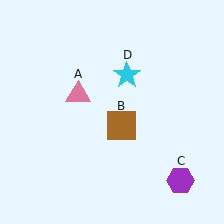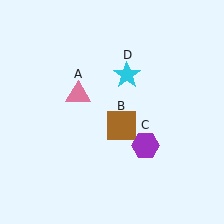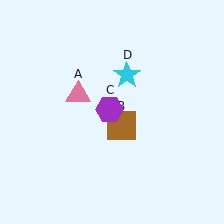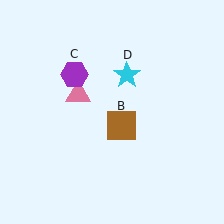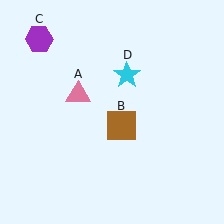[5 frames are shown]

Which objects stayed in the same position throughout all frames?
Pink triangle (object A) and brown square (object B) and cyan star (object D) remained stationary.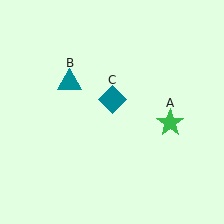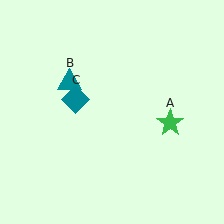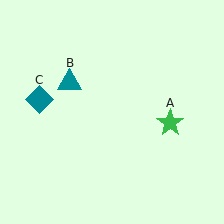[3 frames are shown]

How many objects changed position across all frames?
1 object changed position: teal diamond (object C).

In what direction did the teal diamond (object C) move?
The teal diamond (object C) moved left.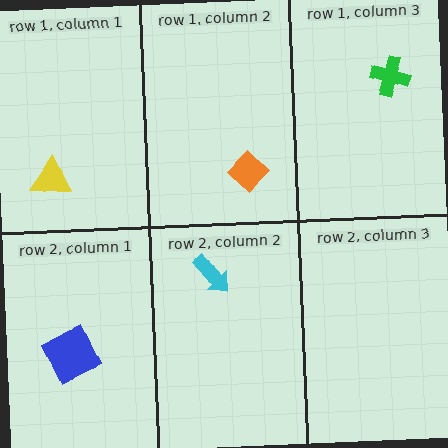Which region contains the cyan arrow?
The row 2, column 2 region.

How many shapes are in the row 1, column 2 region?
1.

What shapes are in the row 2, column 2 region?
The cyan arrow.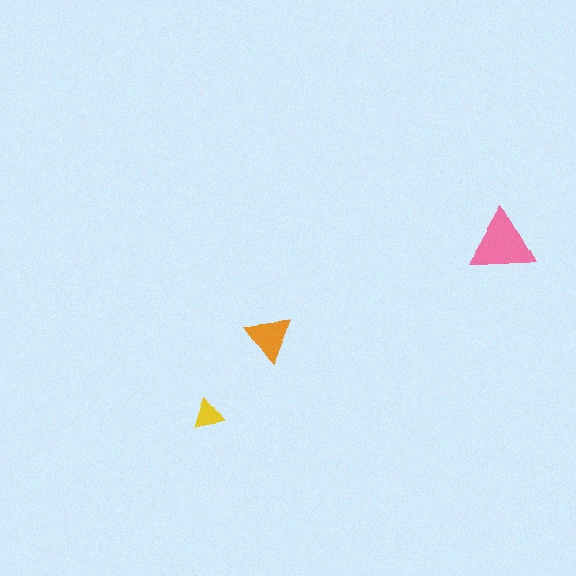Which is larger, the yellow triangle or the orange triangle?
The orange one.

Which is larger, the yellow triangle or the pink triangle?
The pink one.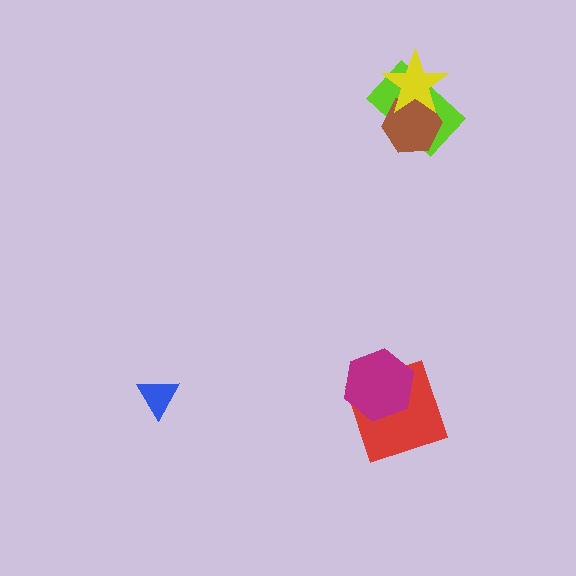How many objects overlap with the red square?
1 object overlaps with the red square.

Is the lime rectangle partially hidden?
Yes, it is partially covered by another shape.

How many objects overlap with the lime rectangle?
2 objects overlap with the lime rectangle.